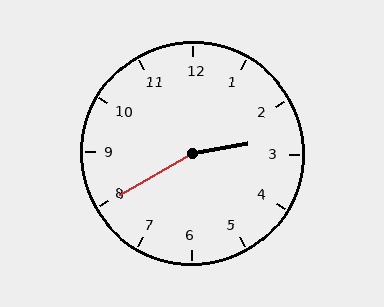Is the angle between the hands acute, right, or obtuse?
It is obtuse.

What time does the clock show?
2:40.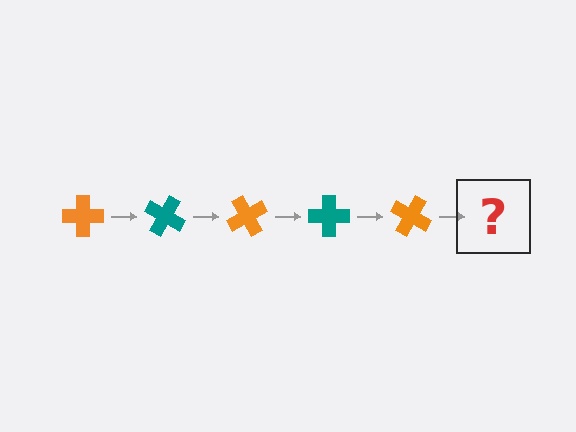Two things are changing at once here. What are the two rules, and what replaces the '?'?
The two rules are that it rotates 30 degrees each step and the color cycles through orange and teal. The '?' should be a teal cross, rotated 150 degrees from the start.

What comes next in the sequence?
The next element should be a teal cross, rotated 150 degrees from the start.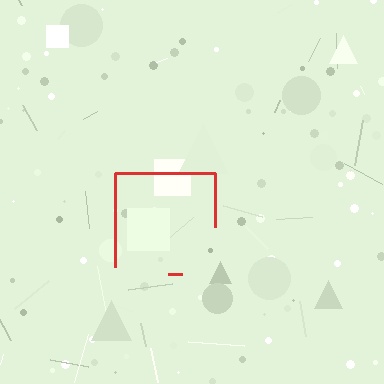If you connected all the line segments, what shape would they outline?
They would outline a square.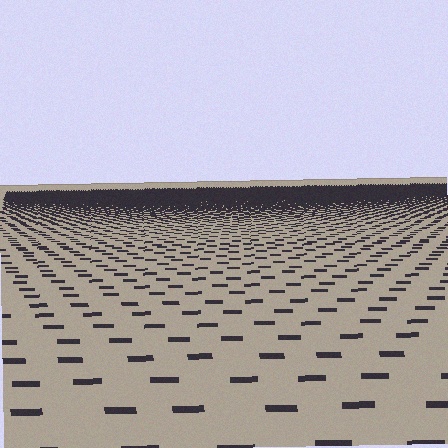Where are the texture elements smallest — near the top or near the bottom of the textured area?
Near the top.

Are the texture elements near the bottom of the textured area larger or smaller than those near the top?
Larger. Near the bottom, elements are closer to the viewer and appear at a bigger on-screen size.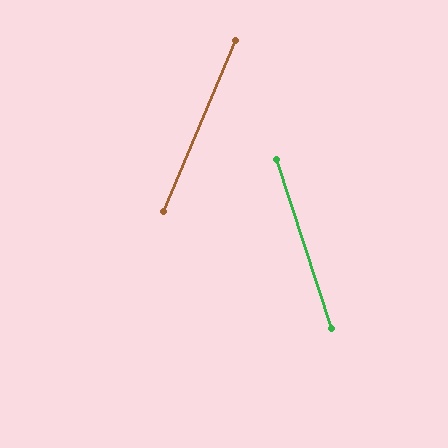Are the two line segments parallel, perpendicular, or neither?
Neither parallel nor perpendicular — they differ by about 41°.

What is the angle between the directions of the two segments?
Approximately 41 degrees.